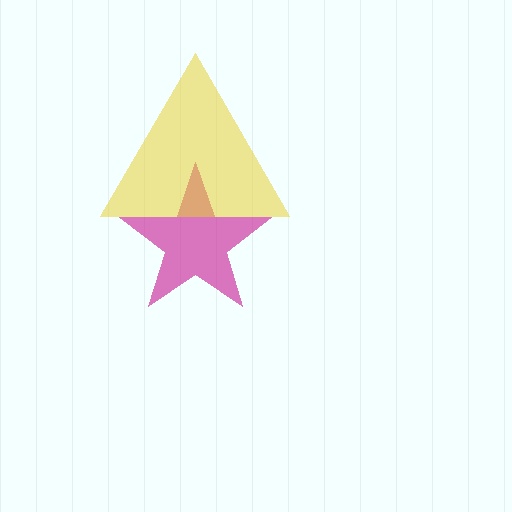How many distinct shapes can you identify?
There are 2 distinct shapes: a magenta star, a yellow triangle.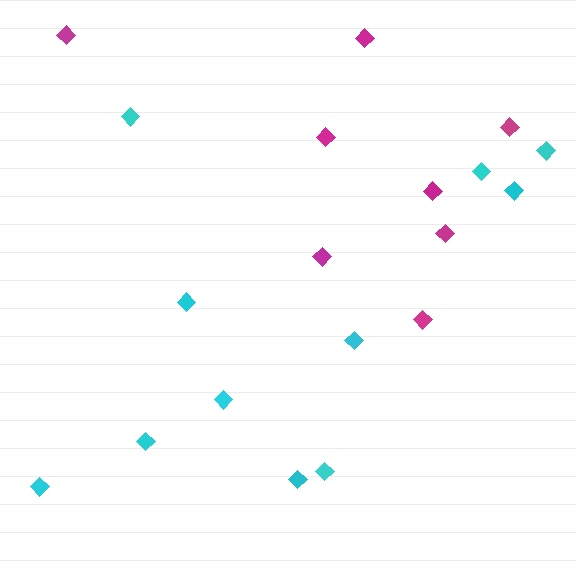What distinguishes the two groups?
There are 2 groups: one group of magenta diamonds (8) and one group of cyan diamonds (11).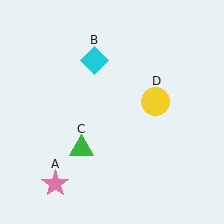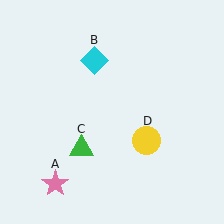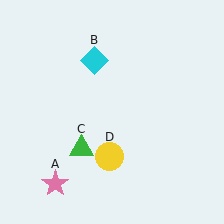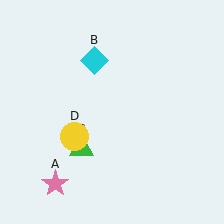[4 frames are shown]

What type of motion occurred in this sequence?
The yellow circle (object D) rotated clockwise around the center of the scene.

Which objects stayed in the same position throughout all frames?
Pink star (object A) and cyan diamond (object B) and green triangle (object C) remained stationary.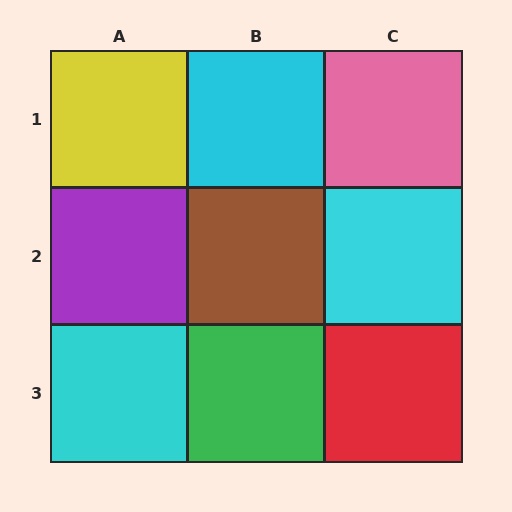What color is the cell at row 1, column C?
Pink.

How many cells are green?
1 cell is green.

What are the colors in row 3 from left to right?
Cyan, green, red.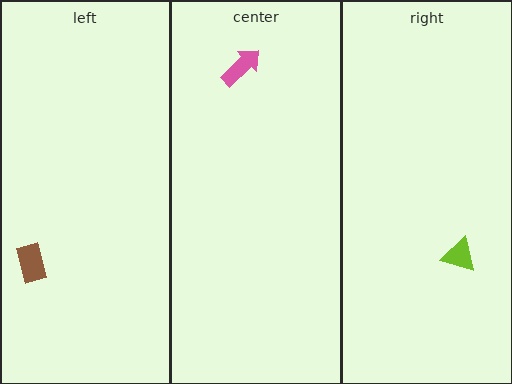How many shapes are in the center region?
1.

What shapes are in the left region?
The brown rectangle.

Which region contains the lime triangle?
The right region.